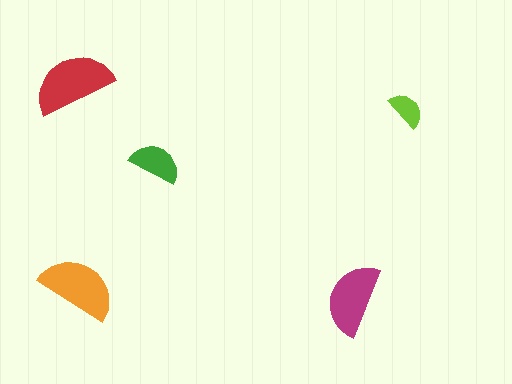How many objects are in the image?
There are 5 objects in the image.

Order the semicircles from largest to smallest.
the red one, the orange one, the magenta one, the green one, the lime one.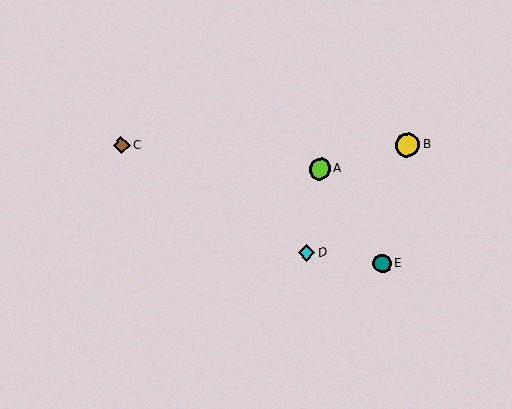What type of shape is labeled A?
Shape A is a lime circle.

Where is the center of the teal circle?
The center of the teal circle is at (383, 264).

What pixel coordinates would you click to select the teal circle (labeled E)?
Click at (383, 264) to select the teal circle E.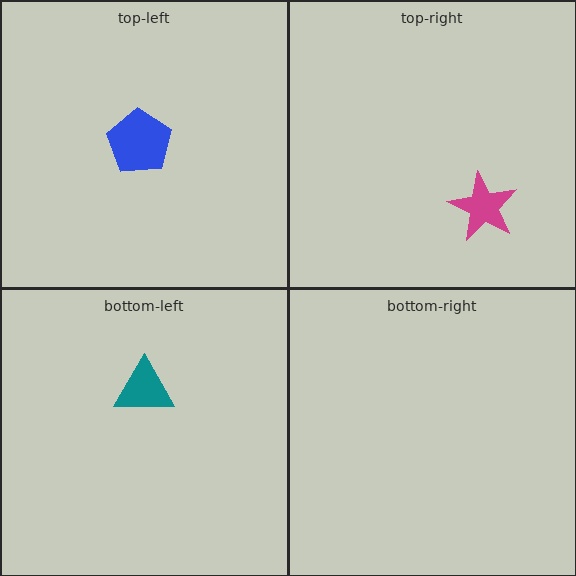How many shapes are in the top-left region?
1.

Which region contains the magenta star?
The top-right region.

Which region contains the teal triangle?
The bottom-left region.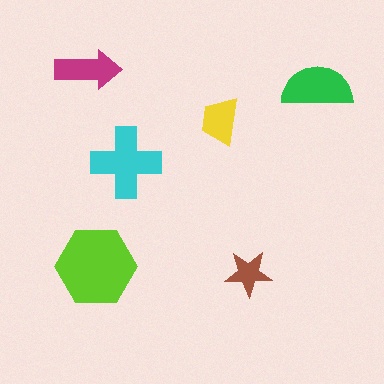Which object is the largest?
The lime hexagon.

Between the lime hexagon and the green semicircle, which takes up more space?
The lime hexagon.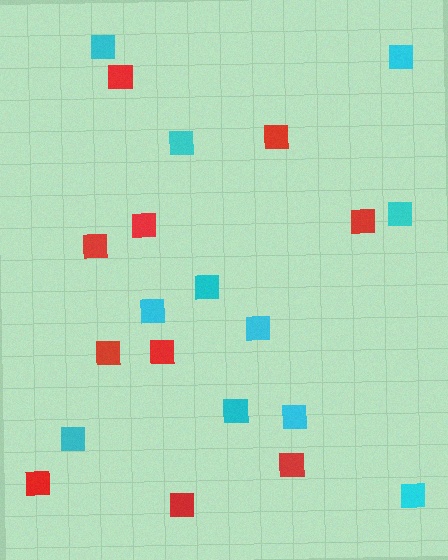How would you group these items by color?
There are 2 groups: one group of cyan squares (11) and one group of red squares (10).